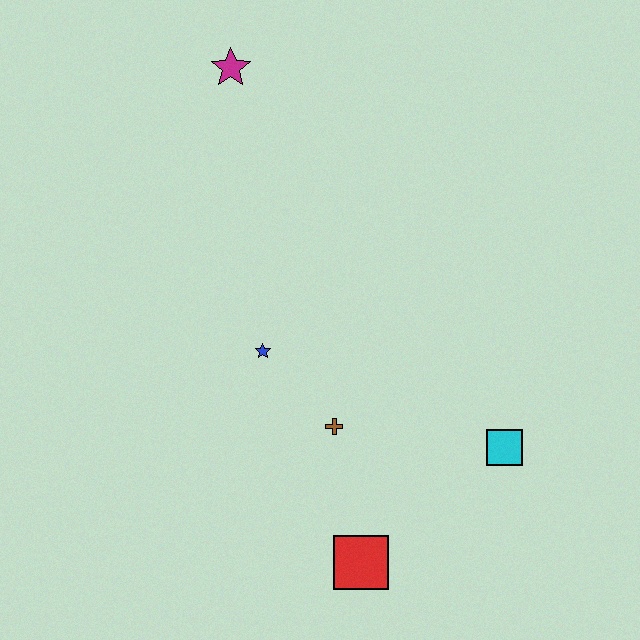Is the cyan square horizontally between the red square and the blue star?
No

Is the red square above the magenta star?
No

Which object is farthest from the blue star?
The magenta star is farthest from the blue star.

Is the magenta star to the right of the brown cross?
No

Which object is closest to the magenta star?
The blue star is closest to the magenta star.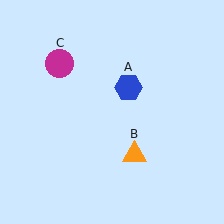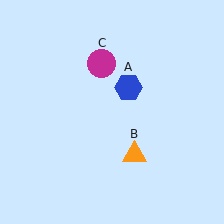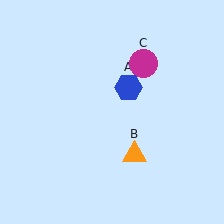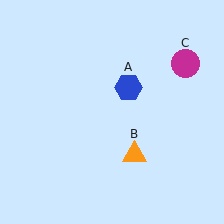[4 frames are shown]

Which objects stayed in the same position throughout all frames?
Blue hexagon (object A) and orange triangle (object B) remained stationary.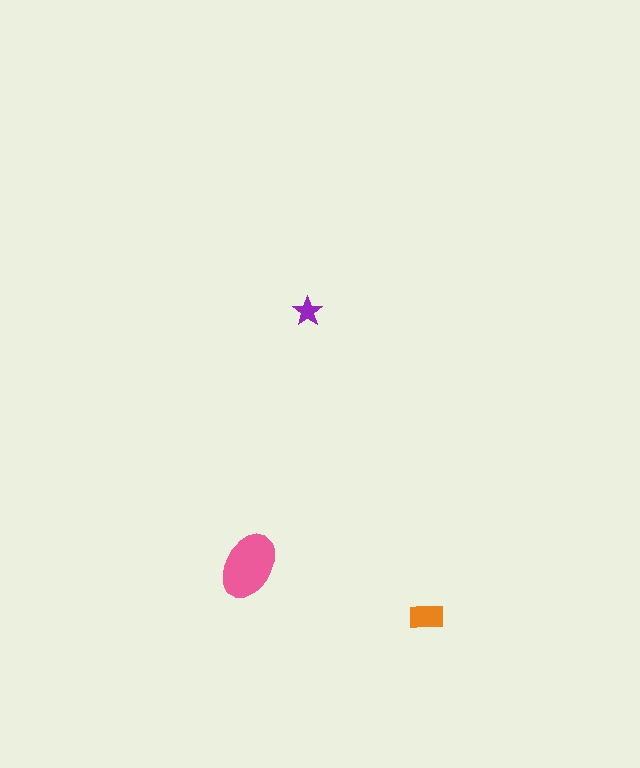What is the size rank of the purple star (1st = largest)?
3rd.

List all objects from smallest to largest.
The purple star, the orange rectangle, the pink ellipse.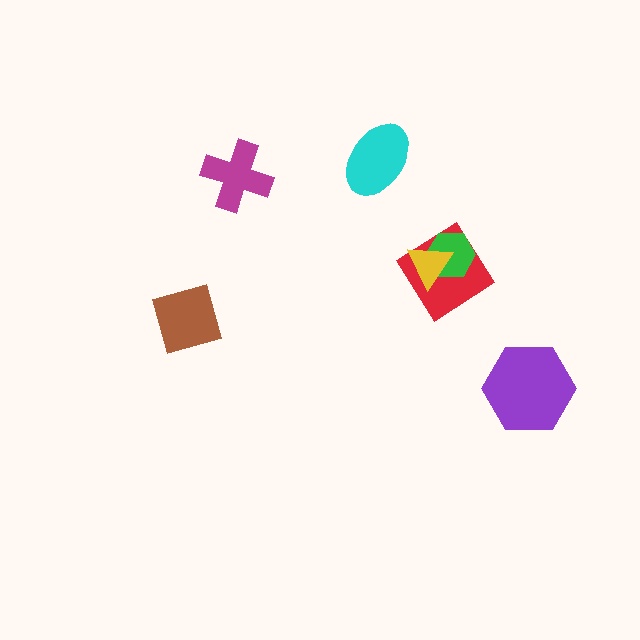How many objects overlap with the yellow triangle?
2 objects overlap with the yellow triangle.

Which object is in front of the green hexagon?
The yellow triangle is in front of the green hexagon.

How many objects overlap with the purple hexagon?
0 objects overlap with the purple hexagon.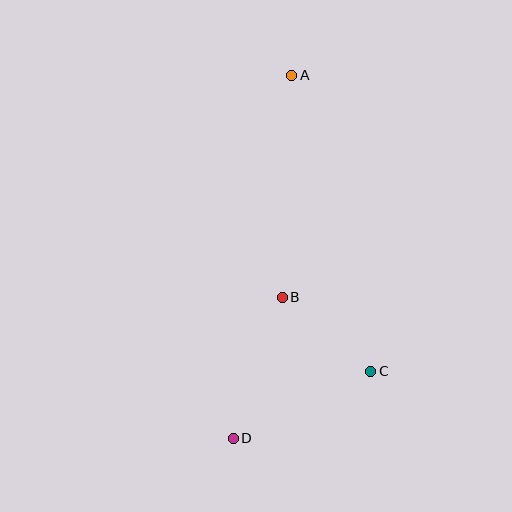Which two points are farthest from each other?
Points A and D are farthest from each other.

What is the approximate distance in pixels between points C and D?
The distance between C and D is approximately 153 pixels.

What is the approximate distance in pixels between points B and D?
The distance between B and D is approximately 149 pixels.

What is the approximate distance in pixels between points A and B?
The distance between A and B is approximately 222 pixels.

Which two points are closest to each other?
Points B and C are closest to each other.